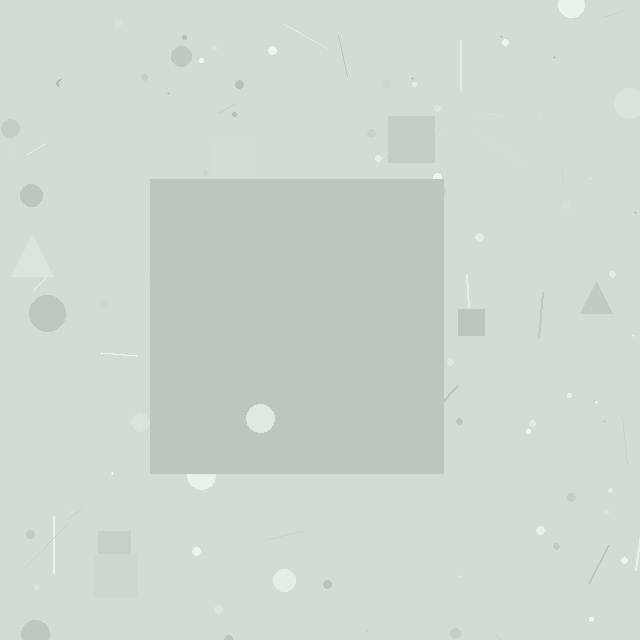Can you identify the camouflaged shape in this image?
The camouflaged shape is a square.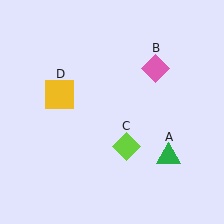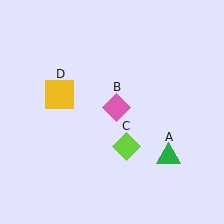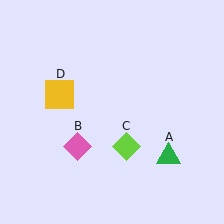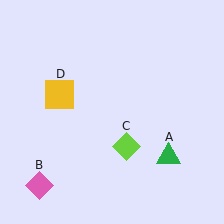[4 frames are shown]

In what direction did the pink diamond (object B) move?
The pink diamond (object B) moved down and to the left.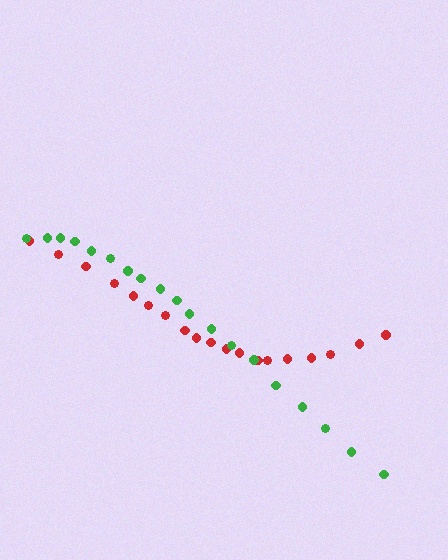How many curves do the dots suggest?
There are 2 distinct paths.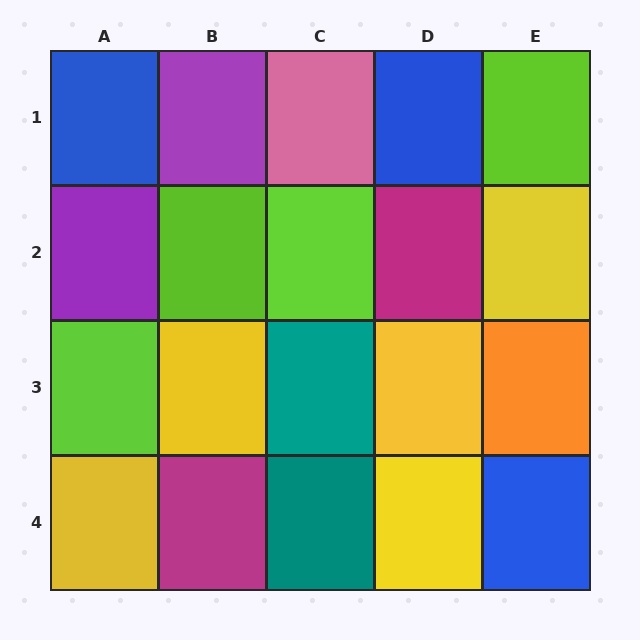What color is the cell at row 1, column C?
Pink.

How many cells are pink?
1 cell is pink.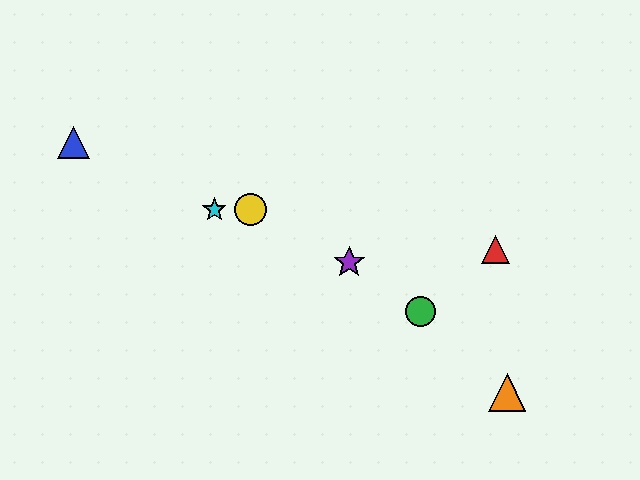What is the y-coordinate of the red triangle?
The red triangle is at y≈250.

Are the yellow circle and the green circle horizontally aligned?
No, the yellow circle is at y≈210 and the green circle is at y≈311.